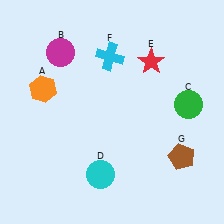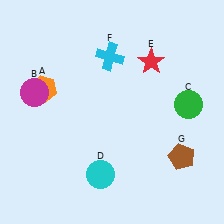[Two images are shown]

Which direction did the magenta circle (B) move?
The magenta circle (B) moved down.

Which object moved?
The magenta circle (B) moved down.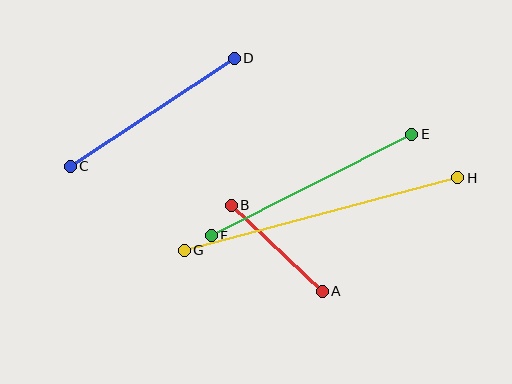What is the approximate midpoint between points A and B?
The midpoint is at approximately (277, 248) pixels.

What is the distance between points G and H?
The distance is approximately 283 pixels.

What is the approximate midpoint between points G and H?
The midpoint is at approximately (321, 214) pixels.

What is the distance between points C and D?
The distance is approximately 197 pixels.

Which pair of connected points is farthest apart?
Points G and H are farthest apart.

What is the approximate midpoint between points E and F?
The midpoint is at approximately (312, 185) pixels.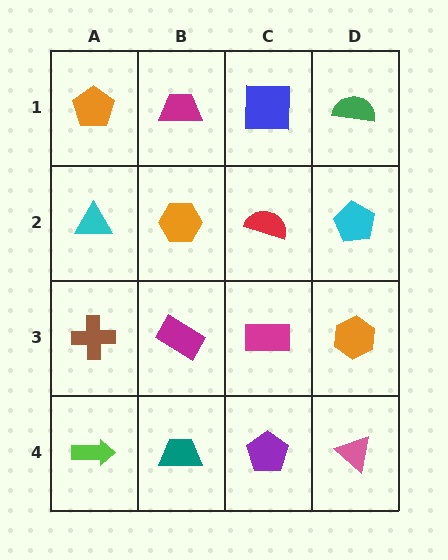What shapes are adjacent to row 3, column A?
A cyan triangle (row 2, column A), a lime arrow (row 4, column A), a magenta rectangle (row 3, column B).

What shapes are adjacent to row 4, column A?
A brown cross (row 3, column A), a teal trapezoid (row 4, column B).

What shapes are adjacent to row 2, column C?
A blue square (row 1, column C), a magenta rectangle (row 3, column C), an orange hexagon (row 2, column B), a cyan pentagon (row 2, column D).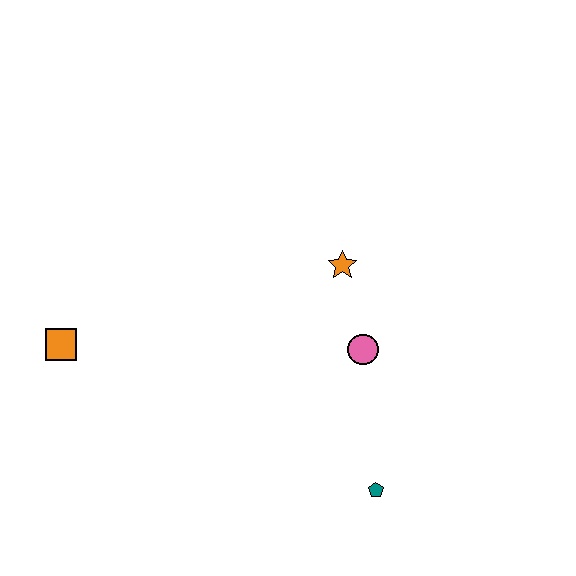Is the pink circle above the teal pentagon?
Yes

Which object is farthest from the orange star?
The orange square is farthest from the orange star.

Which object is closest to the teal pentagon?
The pink circle is closest to the teal pentagon.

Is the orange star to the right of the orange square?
Yes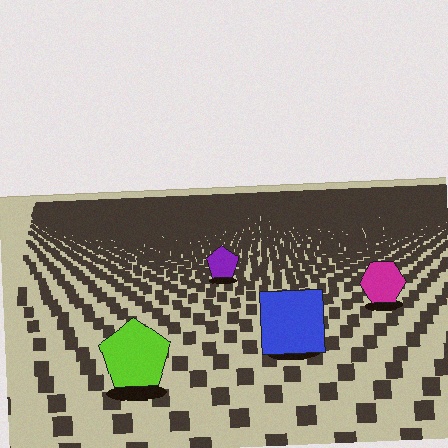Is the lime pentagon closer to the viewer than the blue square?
Yes. The lime pentagon is closer — you can tell from the texture gradient: the ground texture is coarser near it.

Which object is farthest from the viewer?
The purple pentagon is farthest from the viewer. It appears smaller and the ground texture around it is denser.